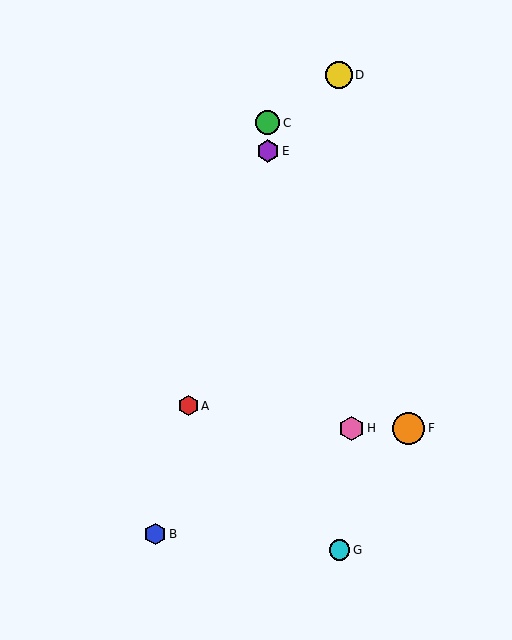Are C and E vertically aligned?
Yes, both are at x≈268.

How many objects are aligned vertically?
2 objects (C, E) are aligned vertically.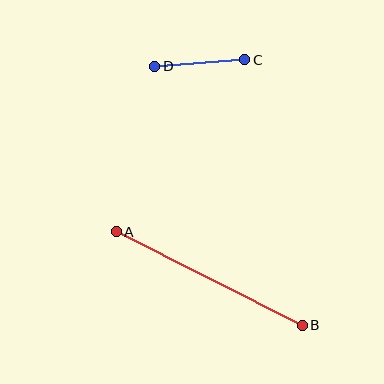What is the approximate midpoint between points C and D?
The midpoint is at approximately (200, 63) pixels.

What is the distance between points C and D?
The distance is approximately 90 pixels.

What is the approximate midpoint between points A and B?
The midpoint is at approximately (209, 279) pixels.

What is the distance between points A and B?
The distance is approximately 208 pixels.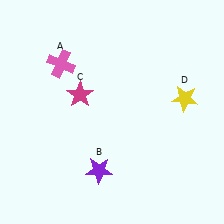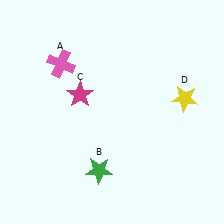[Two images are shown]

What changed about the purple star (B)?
In Image 1, B is purple. In Image 2, it changed to green.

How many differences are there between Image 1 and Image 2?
There is 1 difference between the two images.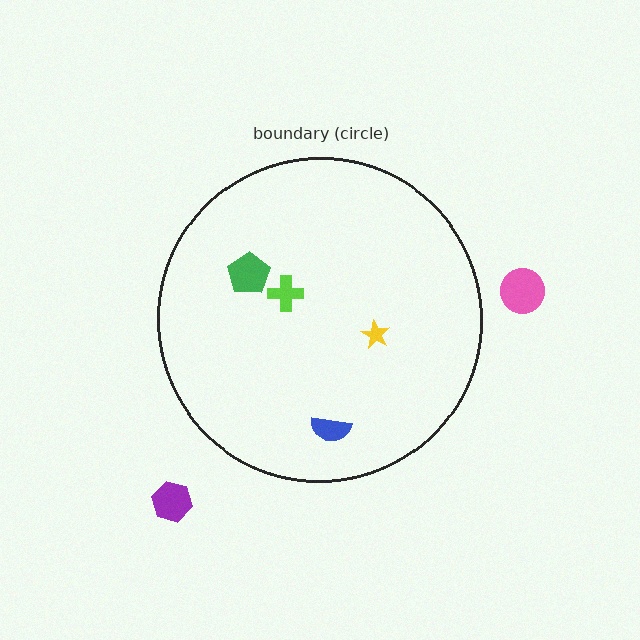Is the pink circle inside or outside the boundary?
Outside.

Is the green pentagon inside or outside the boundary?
Inside.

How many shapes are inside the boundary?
4 inside, 2 outside.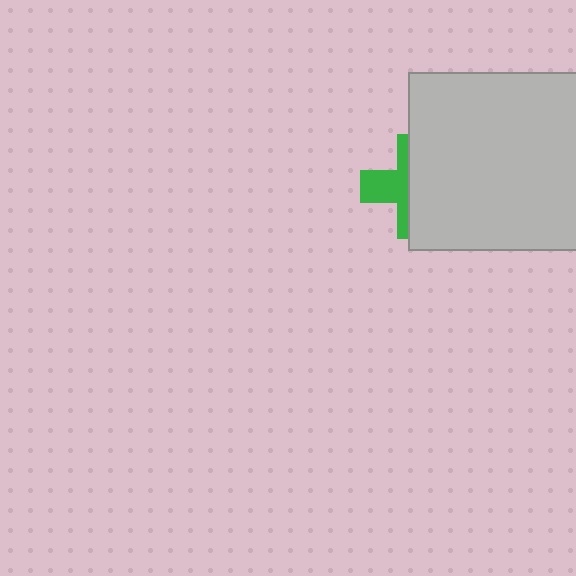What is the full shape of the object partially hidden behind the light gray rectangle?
The partially hidden object is a green cross.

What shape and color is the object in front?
The object in front is a light gray rectangle.